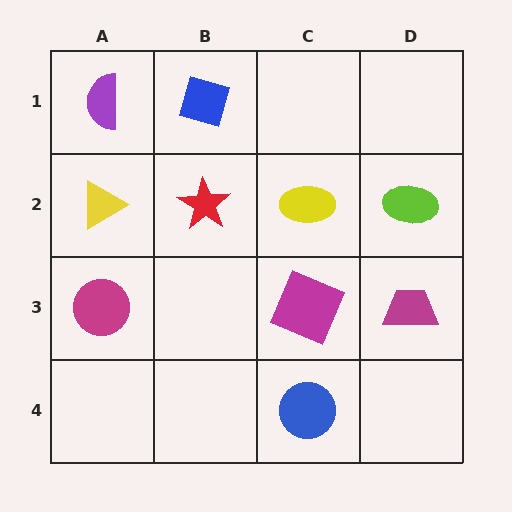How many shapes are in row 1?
2 shapes.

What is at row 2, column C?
A yellow ellipse.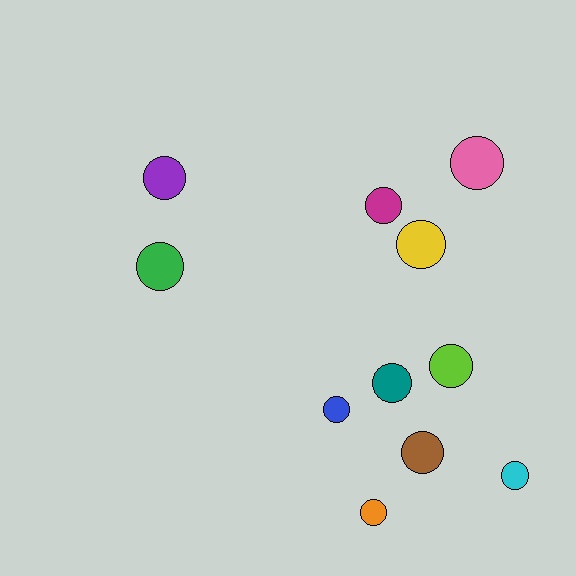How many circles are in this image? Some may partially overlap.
There are 11 circles.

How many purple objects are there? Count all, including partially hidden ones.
There is 1 purple object.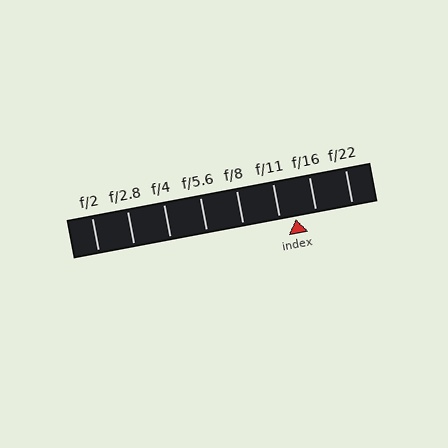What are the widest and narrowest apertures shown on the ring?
The widest aperture shown is f/2 and the narrowest is f/22.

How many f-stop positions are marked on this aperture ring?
There are 8 f-stop positions marked.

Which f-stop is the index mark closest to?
The index mark is closest to f/11.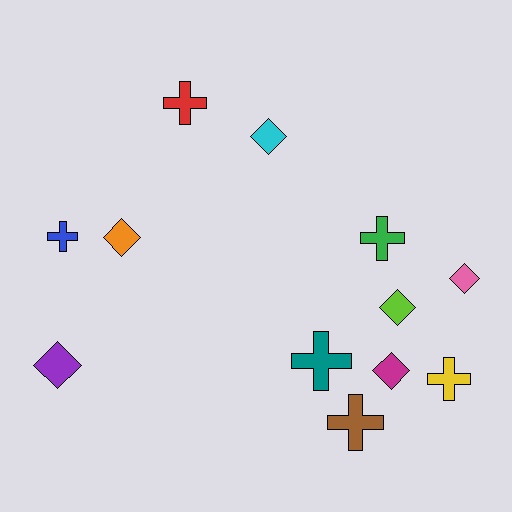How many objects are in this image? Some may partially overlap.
There are 12 objects.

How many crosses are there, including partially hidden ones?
There are 6 crosses.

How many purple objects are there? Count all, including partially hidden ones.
There is 1 purple object.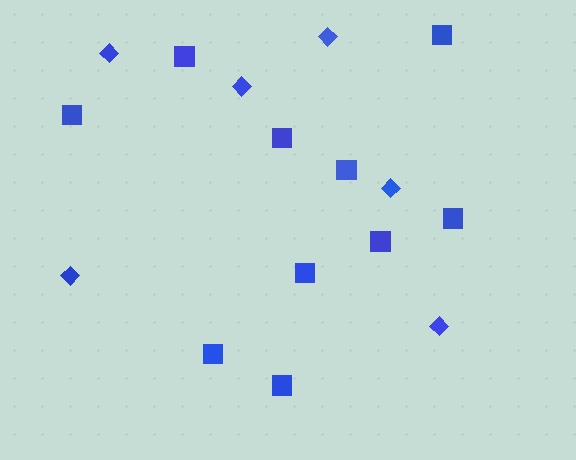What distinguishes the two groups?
There are 2 groups: one group of squares (10) and one group of diamonds (6).